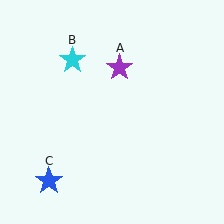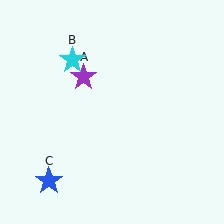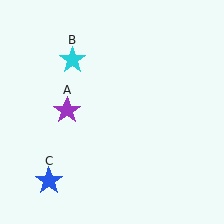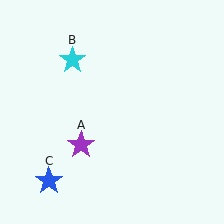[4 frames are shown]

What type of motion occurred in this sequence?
The purple star (object A) rotated counterclockwise around the center of the scene.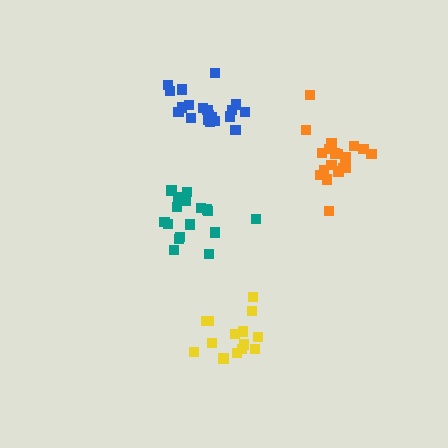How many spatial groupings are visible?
There are 4 spatial groupings.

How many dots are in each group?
Group 1: 17 dots, Group 2: 20 dots, Group 3: 19 dots, Group 4: 14 dots (70 total).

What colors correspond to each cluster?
The clusters are colored: teal, blue, orange, yellow.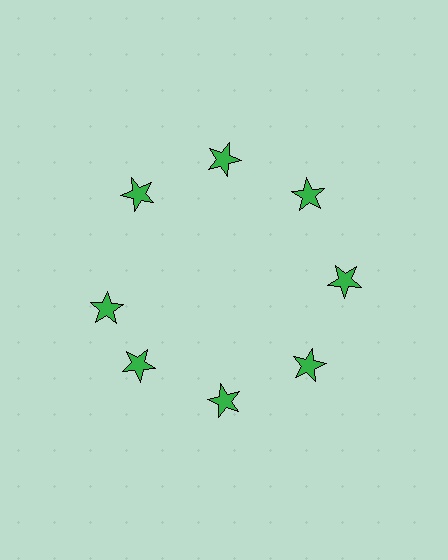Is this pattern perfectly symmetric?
No. The 8 green stars are arranged in a ring, but one element near the 9 o'clock position is rotated out of alignment along the ring, breaking the 8-fold rotational symmetry.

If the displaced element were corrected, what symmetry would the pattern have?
It would have 8-fold rotational symmetry — the pattern would map onto itself every 45 degrees.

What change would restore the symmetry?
The symmetry would be restored by rotating it back into even spacing with its neighbors so that all 8 stars sit at equal angles and equal distance from the center.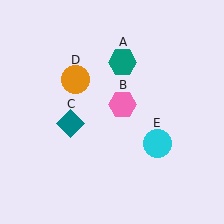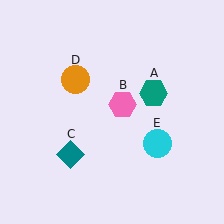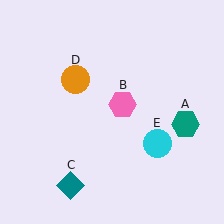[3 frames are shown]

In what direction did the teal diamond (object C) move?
The teal diamond (object C) moved down.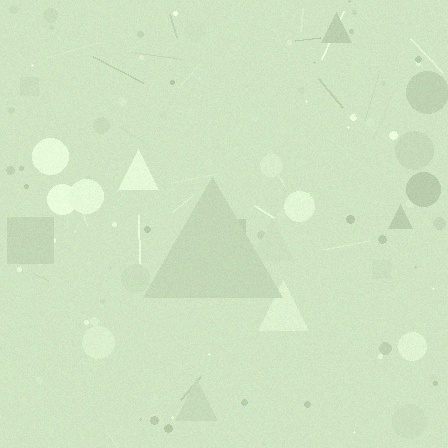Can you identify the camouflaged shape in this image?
The camouflaged shape is a triangle.